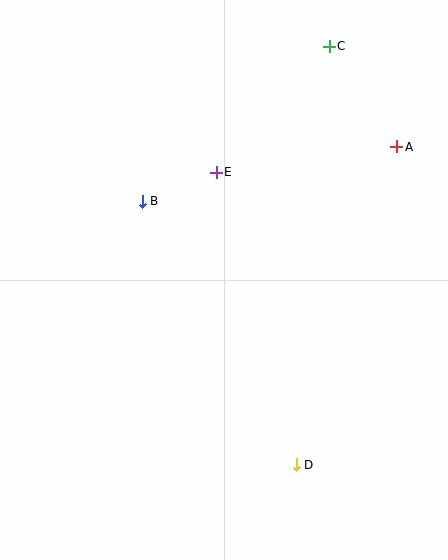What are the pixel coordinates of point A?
Point A is at (397, 147).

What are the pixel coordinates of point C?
Point C is at (329, 46).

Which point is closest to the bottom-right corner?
Point D is closest to the bottom-right corner.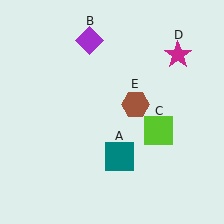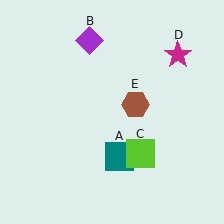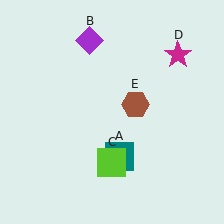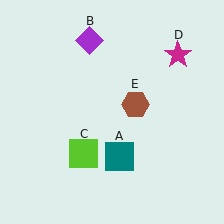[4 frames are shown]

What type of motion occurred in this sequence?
The lime square (object C) rotated clockwise around the center of the scene.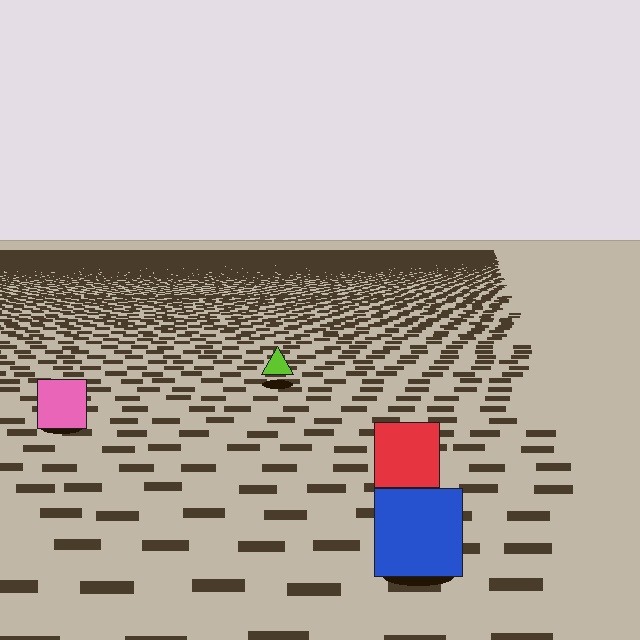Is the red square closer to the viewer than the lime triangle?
Yes. The red square is closer — you can tell from the texture gradient: the ground texture is coarser near it.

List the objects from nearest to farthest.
From nearest to farthest: the blue square, the red square, the pink square, the lime triangle.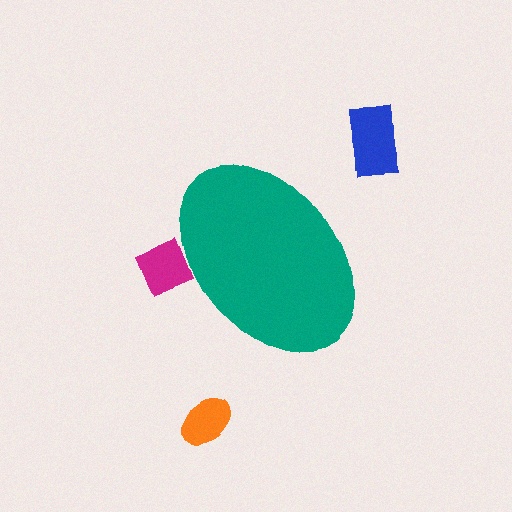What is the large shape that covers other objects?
A teal ellipse.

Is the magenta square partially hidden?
Yes, the magenta square is partially hidden behind the teal ellipse.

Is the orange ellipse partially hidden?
No, the orange ellipse is fully visible.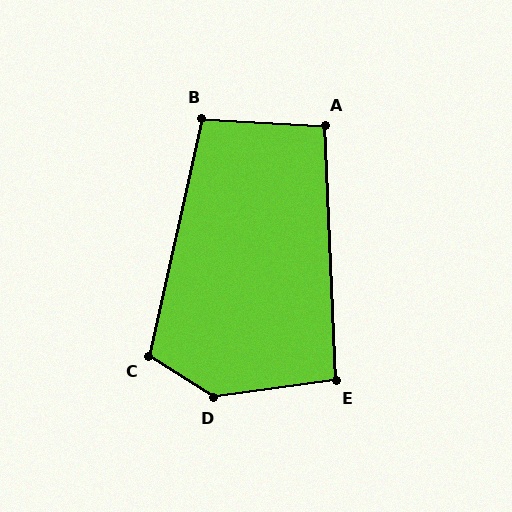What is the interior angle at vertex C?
Approximately 109 degrees (obtuse).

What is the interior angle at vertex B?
Approximately 99 degrees (obtuse).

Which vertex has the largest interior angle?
D, at approximately 140 degrees.